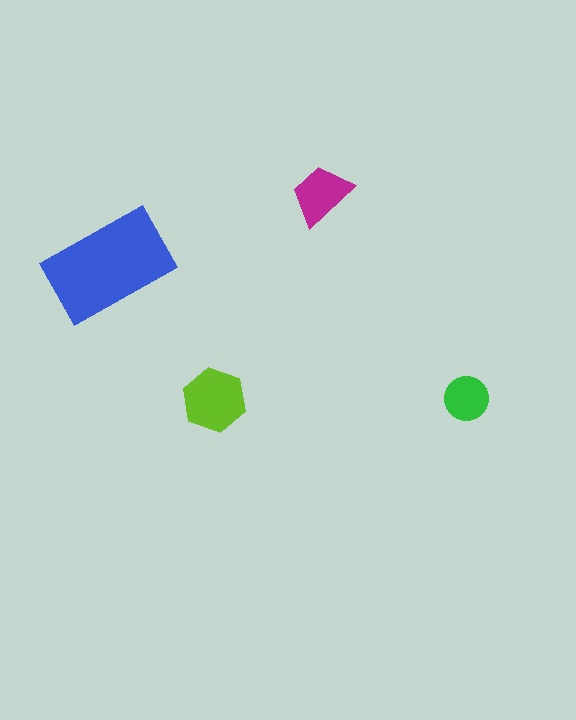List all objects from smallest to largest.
The green circle, the magenta trapezoid, the lime hexagon, the blue rectangle.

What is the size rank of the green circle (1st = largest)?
4th.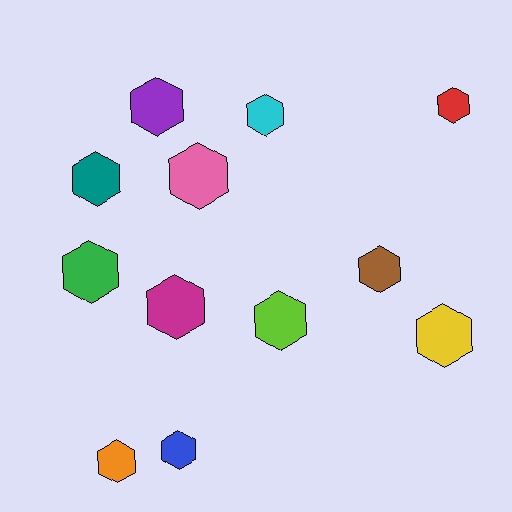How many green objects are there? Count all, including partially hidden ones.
There is 1 green object.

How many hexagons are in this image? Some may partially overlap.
There are 12 hexagons.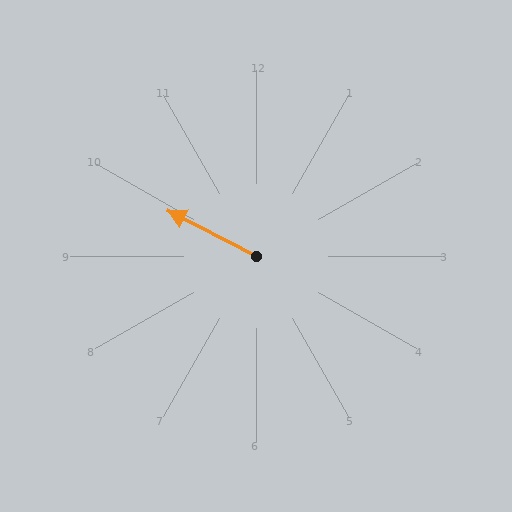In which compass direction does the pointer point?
Northwest.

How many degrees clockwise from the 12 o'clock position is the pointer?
Approximately 297 degrees.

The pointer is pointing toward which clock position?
Roughly 10 o'clock.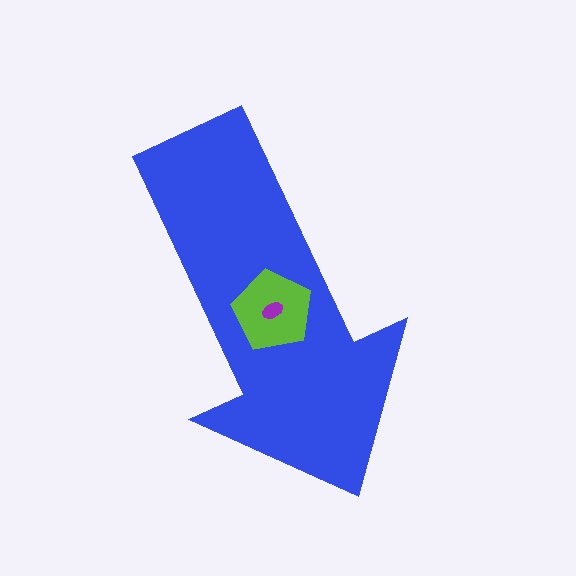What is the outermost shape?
The blue arrow.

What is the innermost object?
The purple ellipse.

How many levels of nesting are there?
3.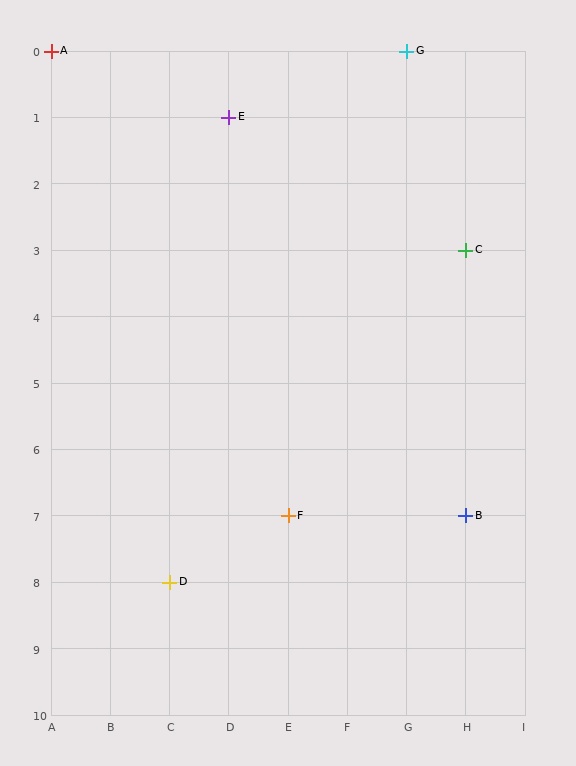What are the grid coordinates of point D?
Point D is at grid coordinates (C, 8).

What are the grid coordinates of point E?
Point E is at grid coordinates (D, 1).